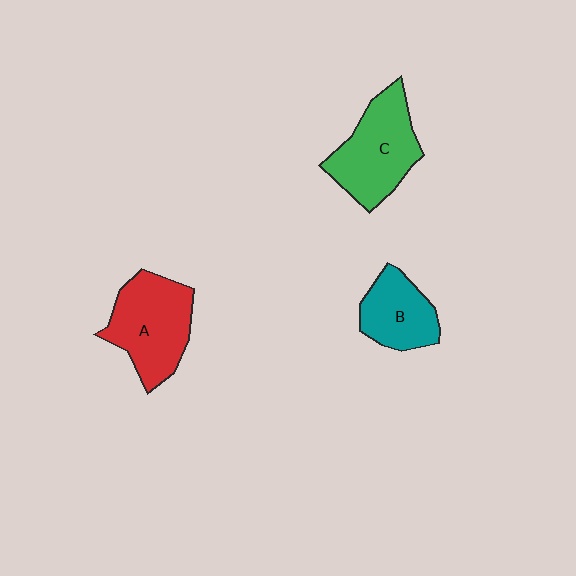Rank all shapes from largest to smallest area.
From largest to smallest: A (red), C (green), B (teal).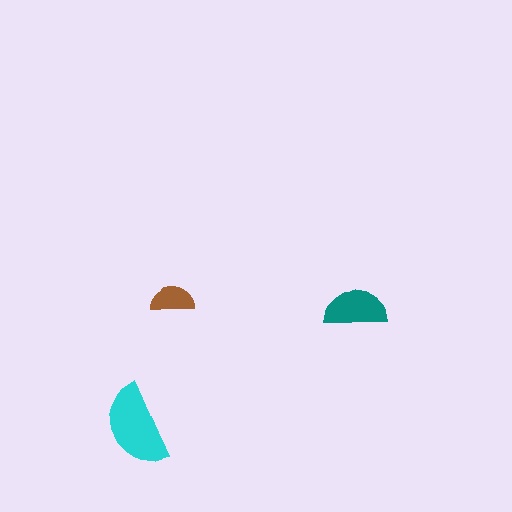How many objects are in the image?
There are 3 objects in the image.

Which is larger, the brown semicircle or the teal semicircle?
The teal one.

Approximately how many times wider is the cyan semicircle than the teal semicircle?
About 1.5 times wider.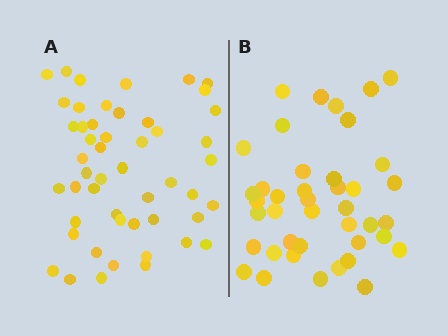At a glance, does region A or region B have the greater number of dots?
Region A (the left region) has more dots.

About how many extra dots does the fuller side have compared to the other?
Region A has roughly 8 or so more dots than region B.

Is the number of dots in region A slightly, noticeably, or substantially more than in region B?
Region A has only slightly more — the two regions are fairly close. The ratio is roughly 1.2 to 1.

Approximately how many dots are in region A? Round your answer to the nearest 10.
About 50 dots.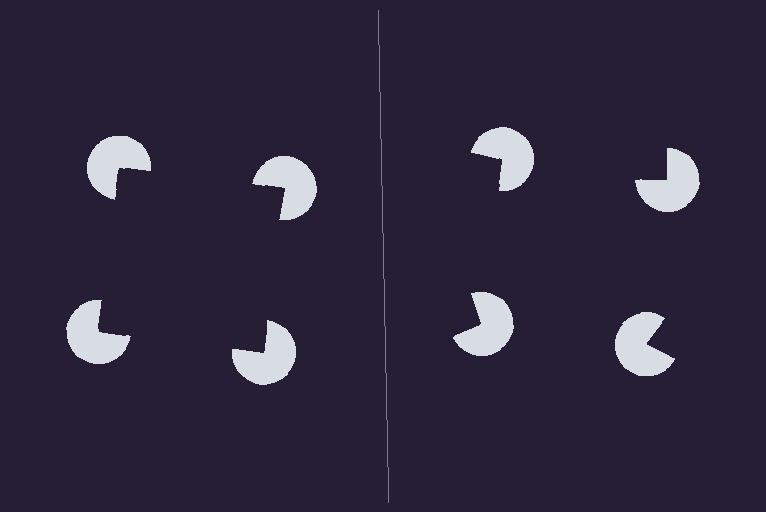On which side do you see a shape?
An illusory square appears on the left side. On the right side the wedge cuts are rotated, so no coherent shape forms.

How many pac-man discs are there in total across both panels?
8 — 4 on each side.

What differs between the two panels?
The pac-man discs are positioned identically on both sides; only the wedge orientations differ. On the left they align to a square; on the right they are misaligned.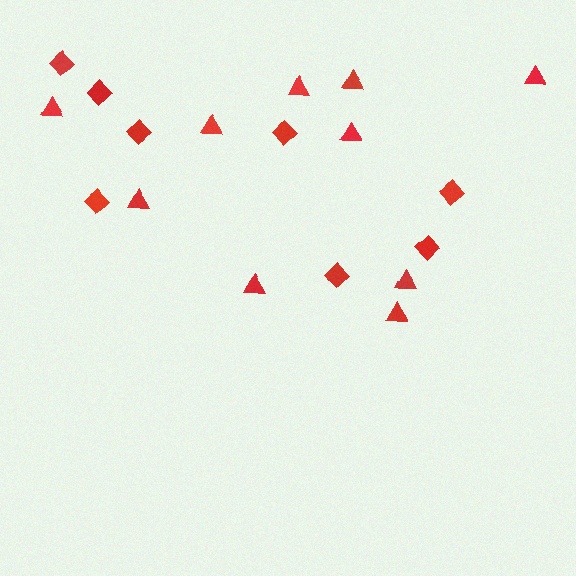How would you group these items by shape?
There are 2 groups: one group of diamonds (8) and one group of triangles (10).